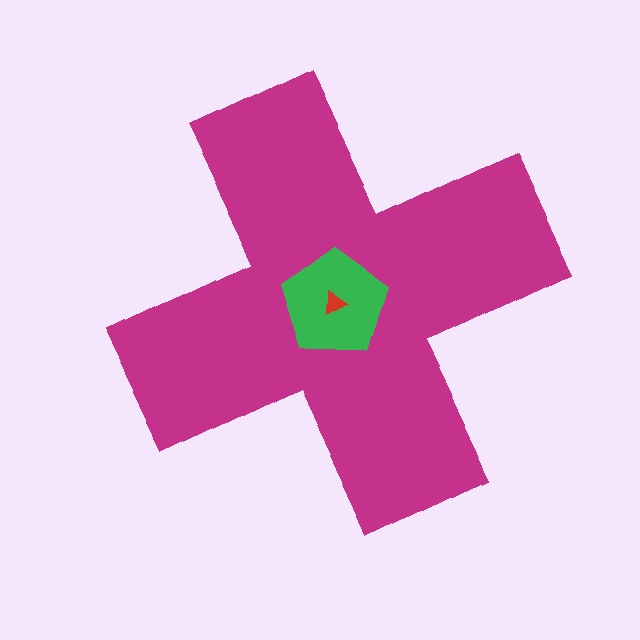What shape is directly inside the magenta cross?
The green pentagon.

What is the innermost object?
The red triangle.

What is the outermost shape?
The magenta cross.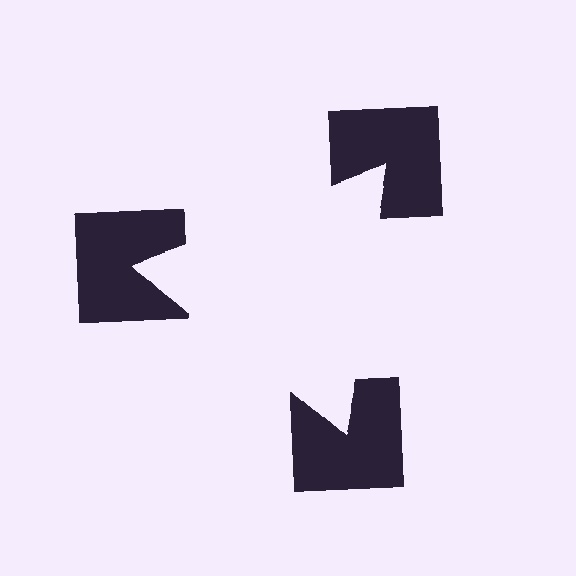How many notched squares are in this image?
There are 3 — one at each vertex of the illusory triangle.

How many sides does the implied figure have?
3 sides.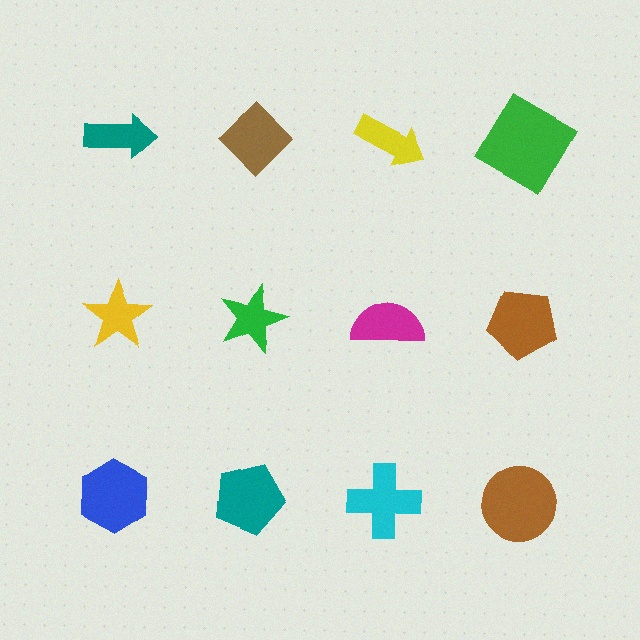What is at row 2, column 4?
A brown pentagon.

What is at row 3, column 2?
A teal pentagon.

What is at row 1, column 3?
A yellow arrow.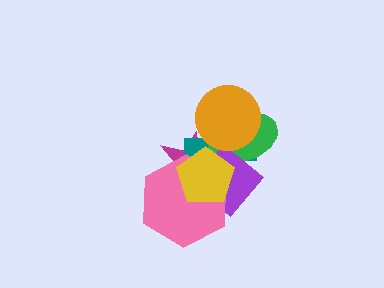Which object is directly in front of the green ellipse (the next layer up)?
The purple diamond is directly in front of the green ellipse.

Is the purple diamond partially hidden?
Yes, it is partially covered by another shape.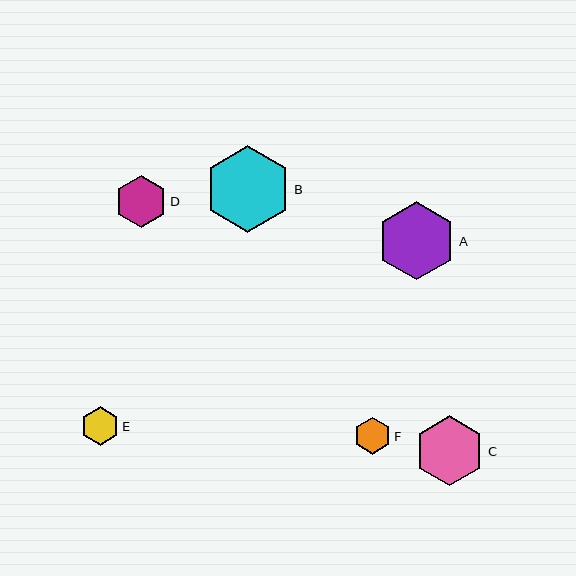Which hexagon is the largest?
Hexagon B is the largest with a size of approximately 87 pixels.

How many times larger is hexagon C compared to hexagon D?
Hexagon C is approximately 1.3 times the size of hexagon D.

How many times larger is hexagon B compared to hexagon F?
Hexagon B is approximately 2.4 times the size of hexagon F.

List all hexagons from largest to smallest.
From largest to smallest: B, A, C, D, E, F.